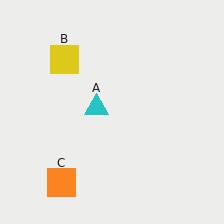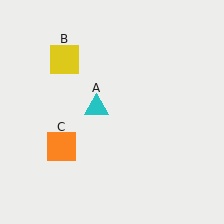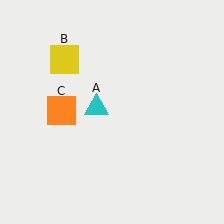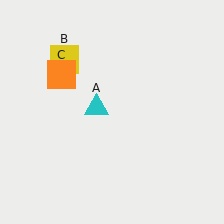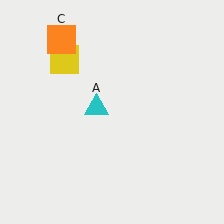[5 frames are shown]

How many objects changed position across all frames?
1 object changed position: orange square (object C).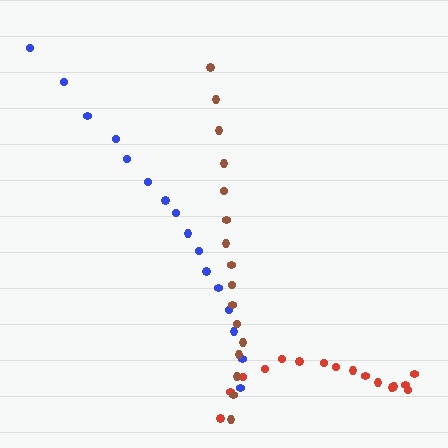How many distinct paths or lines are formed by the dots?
There are 3 distinct paths.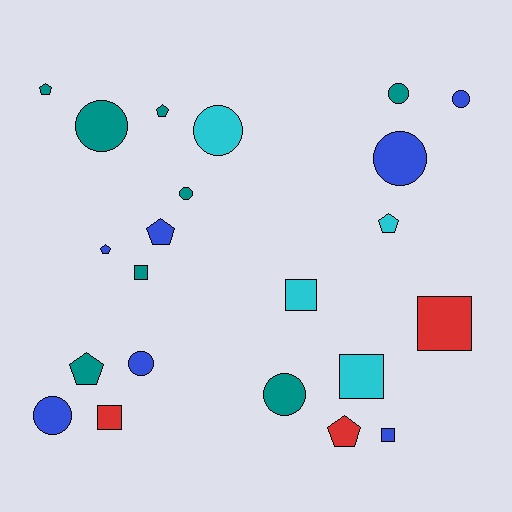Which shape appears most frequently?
Circle, with 9 objects.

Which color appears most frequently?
Teal, with 8 objects.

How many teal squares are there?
There is 1 teal square.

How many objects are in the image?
There are 22 objects.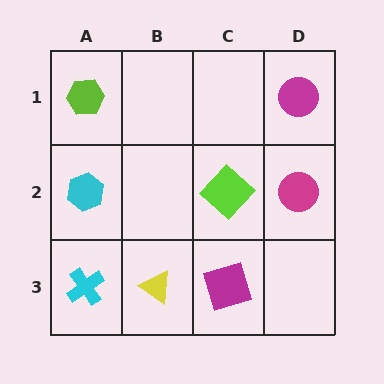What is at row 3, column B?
A yellow triangle.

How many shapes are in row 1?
2 shapes.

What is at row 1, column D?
A magenta circle.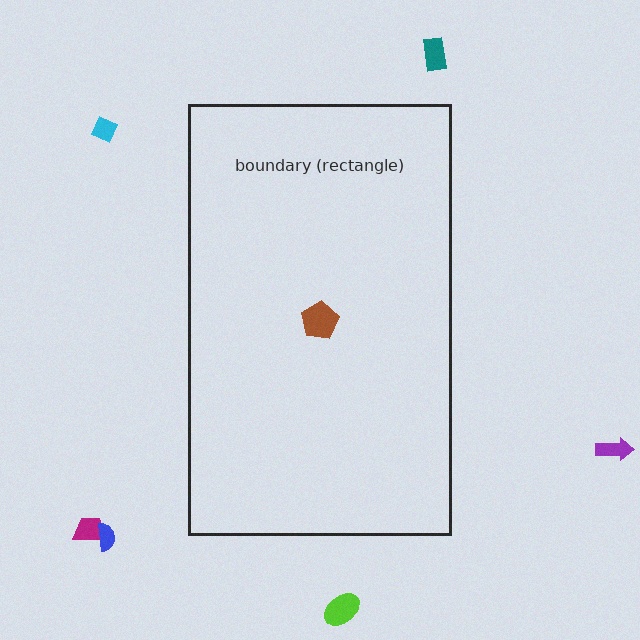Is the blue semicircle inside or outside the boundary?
Outside.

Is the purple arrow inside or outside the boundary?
Outside.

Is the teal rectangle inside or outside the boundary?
Outside.